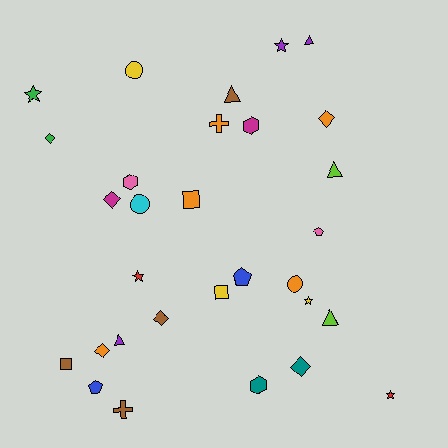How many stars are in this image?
There are 5 stars.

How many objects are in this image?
There are 30 objects.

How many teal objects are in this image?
There are 2 teal objects.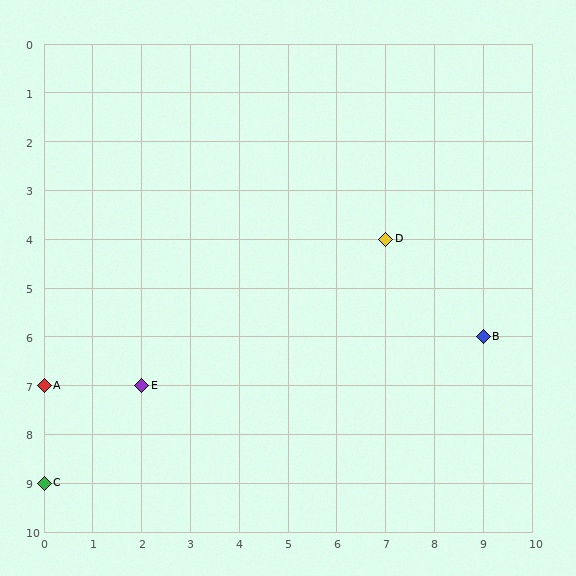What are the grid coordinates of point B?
Point B is at grid coordinates (9, 6).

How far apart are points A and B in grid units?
Points A and B are 9 columns and 1 row apart (about 9.1 grid units diagonally).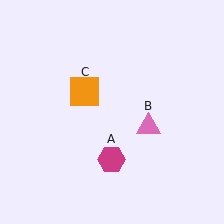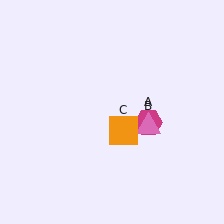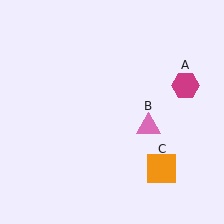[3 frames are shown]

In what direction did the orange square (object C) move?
The orange square (object C) moved down and to the right.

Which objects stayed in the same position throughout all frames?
Pink triangle (object B) remained stationary.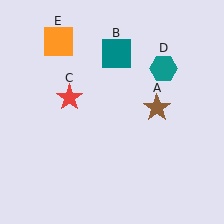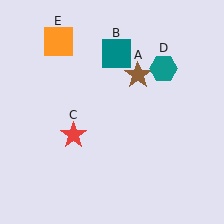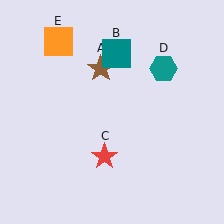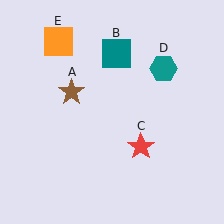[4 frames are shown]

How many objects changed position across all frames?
2 objects changed position: brown star (object A), red star (object C).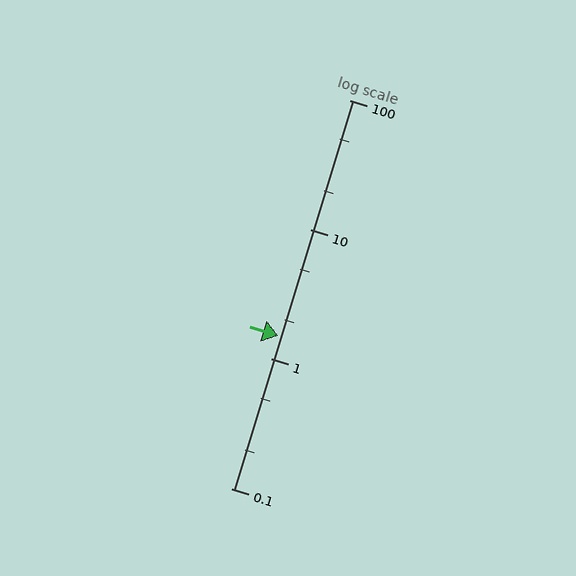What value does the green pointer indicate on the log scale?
The pointer indicates approximately 1.5.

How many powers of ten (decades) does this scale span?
The scale spans 3 decades, from 0.1 to 100.